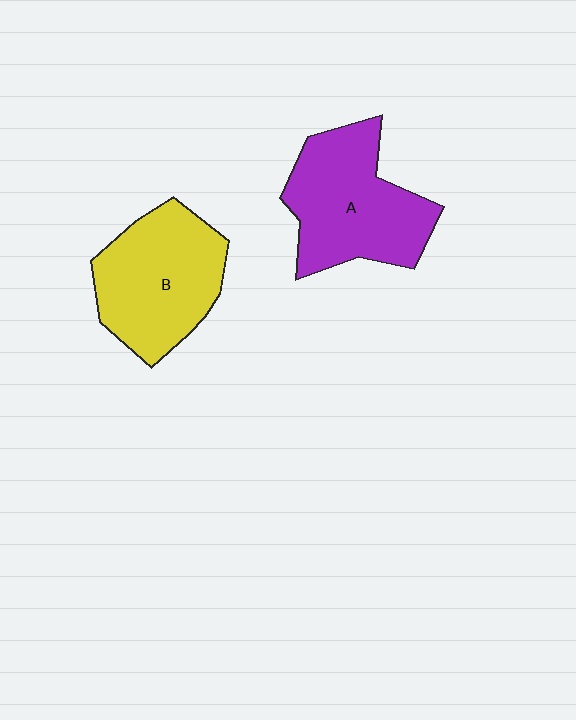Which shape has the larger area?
Shape A (purple).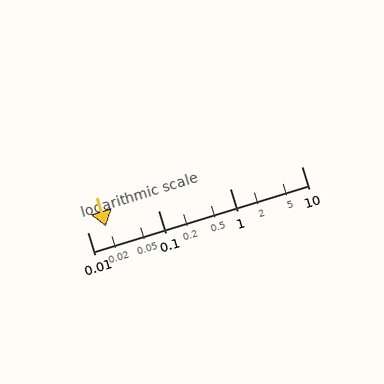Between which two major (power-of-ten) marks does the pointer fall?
The pointer is between 0.01 and 0.1.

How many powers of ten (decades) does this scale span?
The scale spans 3 decades, from 0.01 to 10.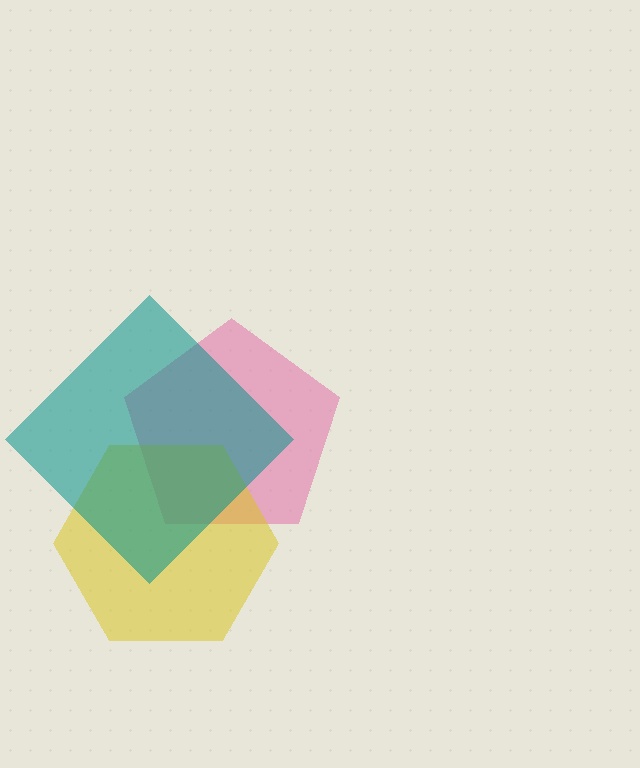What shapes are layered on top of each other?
The layered shapes are: a pink pentagon, a yellow hexagon, a teal diamond.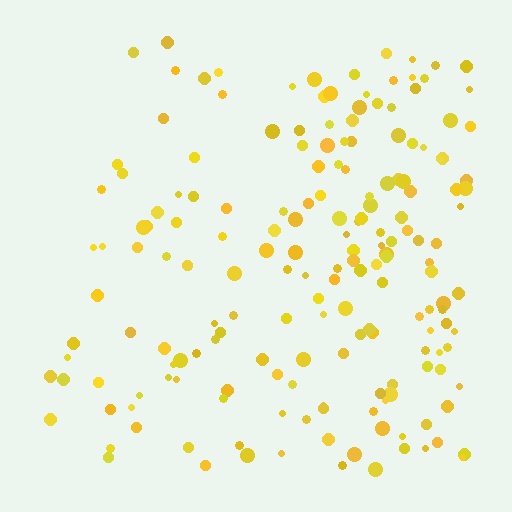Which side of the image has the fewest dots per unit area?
The left.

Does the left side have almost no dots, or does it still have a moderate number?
Still a moderate number, just noticeably fewer than the right.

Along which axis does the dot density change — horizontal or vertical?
Horizontal.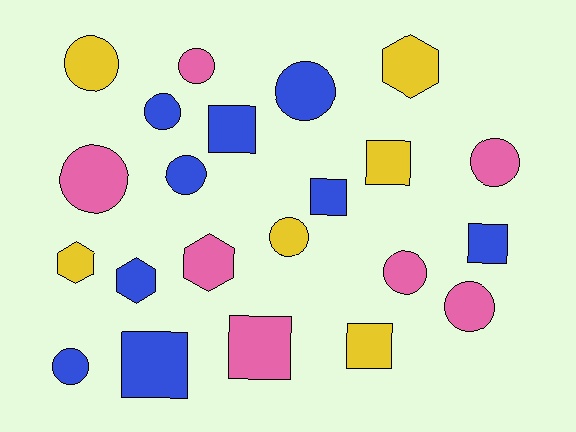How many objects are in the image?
There are 22 objects.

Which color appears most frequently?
Blue, with 9 objects.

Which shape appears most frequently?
Circle, with 11 objects.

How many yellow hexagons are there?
There are 2 yellow hexagons.